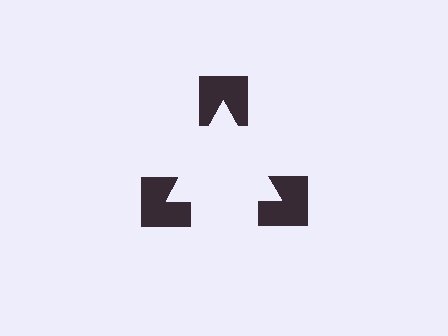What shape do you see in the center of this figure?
An illusory triangle — its edges are inferred from the aligned wedge cuts in the notched squares, not physically drawn.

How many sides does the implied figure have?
3 sides.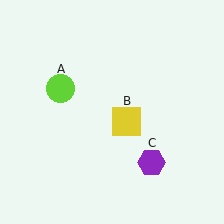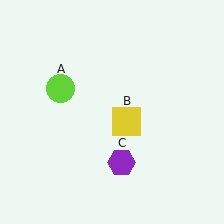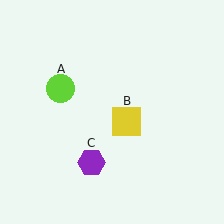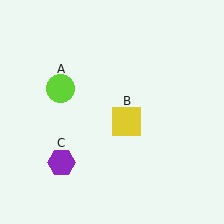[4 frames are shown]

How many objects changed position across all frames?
1 object changed position: purple hexagon (object C).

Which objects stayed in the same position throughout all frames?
Lime circle (object A) and yellow square (object B) remained stationary.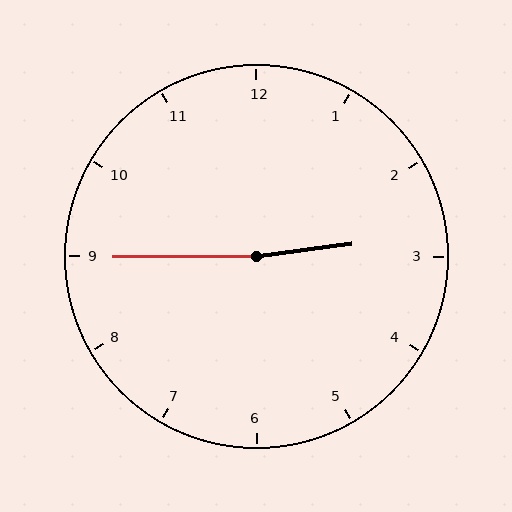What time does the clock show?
2:45.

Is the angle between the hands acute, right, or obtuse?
It is obtuse.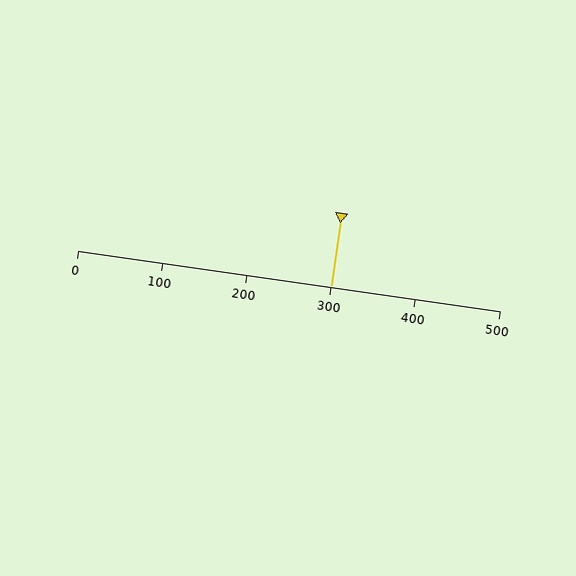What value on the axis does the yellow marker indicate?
The marker indicates approximately 300.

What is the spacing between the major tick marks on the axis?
The major ticks are spaced 100 apart.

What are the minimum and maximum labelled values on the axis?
The axis runs from 0 to 500.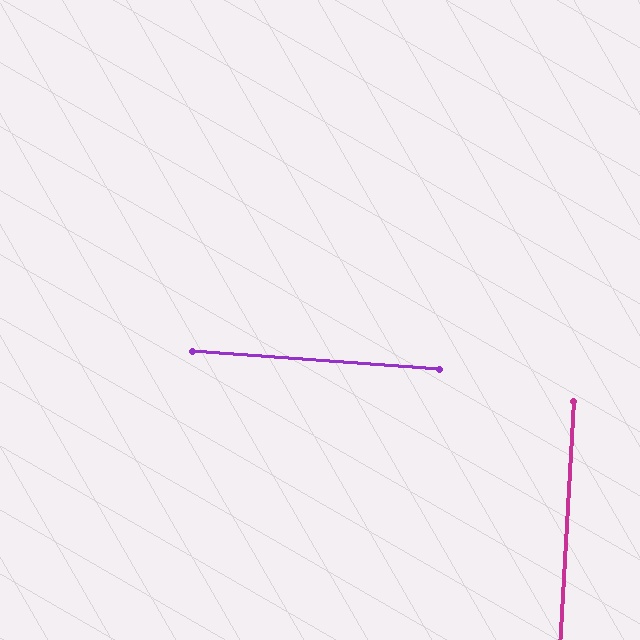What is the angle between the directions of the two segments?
Approximately 89 degrees.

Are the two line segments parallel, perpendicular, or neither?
Perpendicular — they meet at approximately 89°.